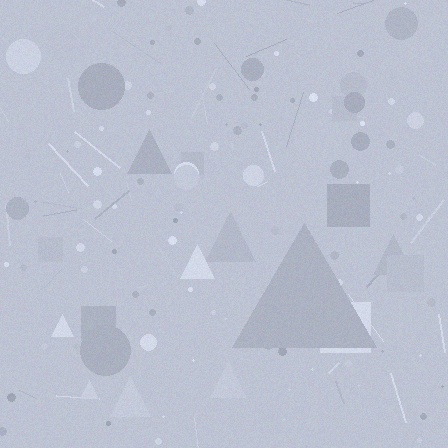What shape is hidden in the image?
A triangle is hidden in the image.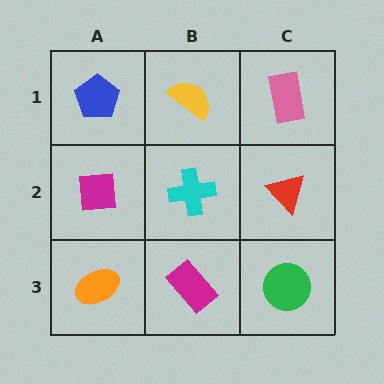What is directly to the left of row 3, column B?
An orange ellipse.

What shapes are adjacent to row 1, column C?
A red triangle (row 2, column C), a yellow semicircle (row 1, column B).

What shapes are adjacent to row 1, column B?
A cyan cross (row 2, column B), a blue pentagon (row 1, column A), a pink rectangle (row 1, column C).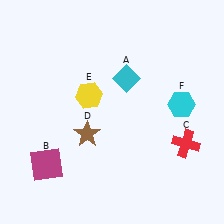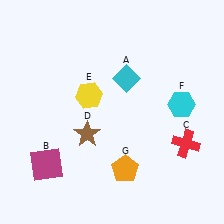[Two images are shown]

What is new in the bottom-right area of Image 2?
An orange pentagon (G) was added in the bottom-right area of Image 2.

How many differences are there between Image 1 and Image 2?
There is 1 difference between the two images.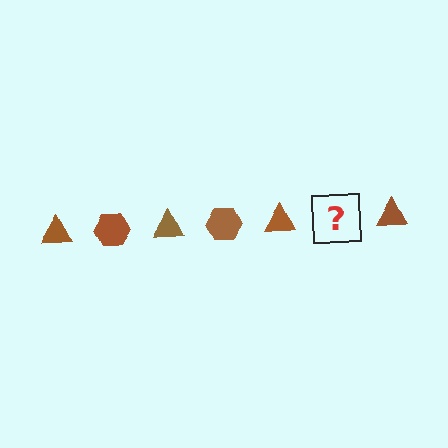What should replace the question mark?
The question mark should be replaced with a brown hexagon.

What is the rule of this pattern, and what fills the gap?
The rule is that the pattern cycles through triangle, hexagon shapes in brown. The gap should be filled with a brown hexagon.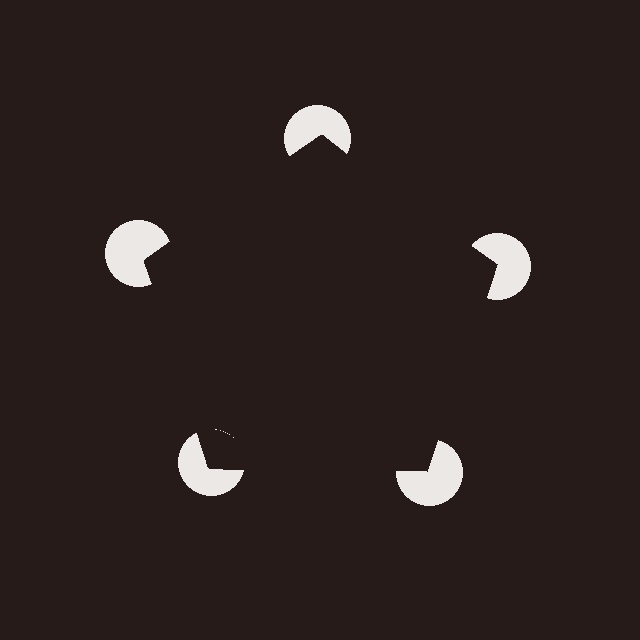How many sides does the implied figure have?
5 sides.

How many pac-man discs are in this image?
There are 5 — one at each vertex of the illusory pentagon.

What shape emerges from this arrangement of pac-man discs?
An illusory pentagon — its edges are inferred from the aligned wedge cuts in the pac-man discs, not physically drawn.